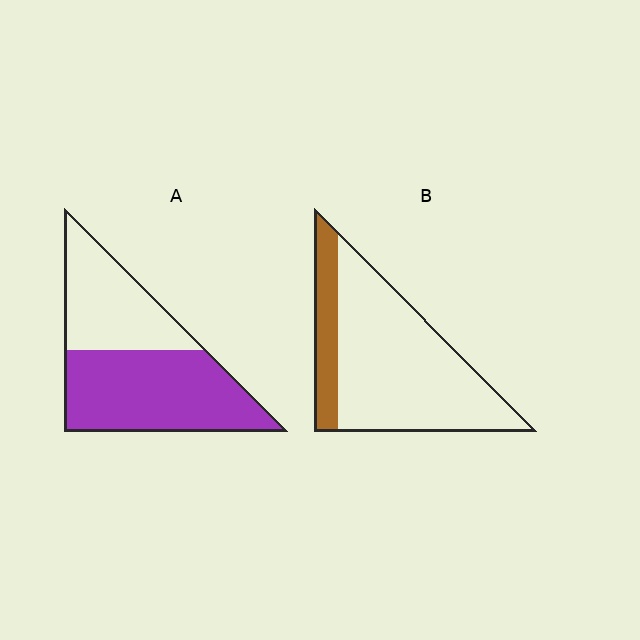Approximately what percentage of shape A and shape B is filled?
A is approximately 60% and B is approximately 20%.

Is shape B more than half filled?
No.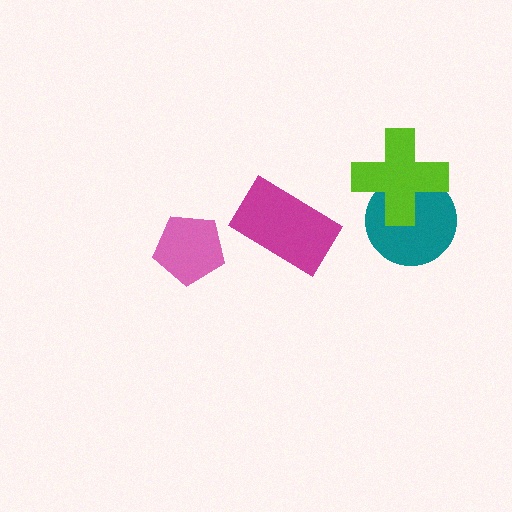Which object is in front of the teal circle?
The lime cross is in front of the teal circle.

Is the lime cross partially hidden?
No, no other shape covers it.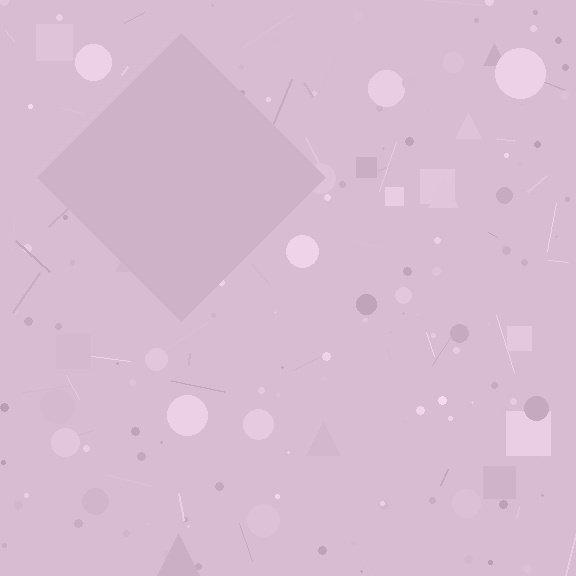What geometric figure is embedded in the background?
A diamond is embedded in the background.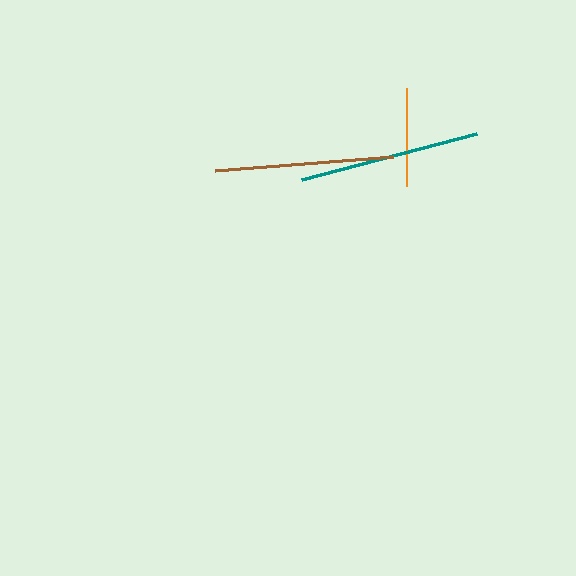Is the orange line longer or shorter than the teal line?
The teal line is longer than the orange line.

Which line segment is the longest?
The teal line is the longest at approximately 181 pixels.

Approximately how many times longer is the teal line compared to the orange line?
The teal line is approximately 1.9 times the length of the orange line.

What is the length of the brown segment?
The brown segment is approximately 179 pixels long.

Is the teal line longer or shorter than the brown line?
The teal line is longer than the brown line.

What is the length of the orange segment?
The orange segment is approximately 98 pixels long.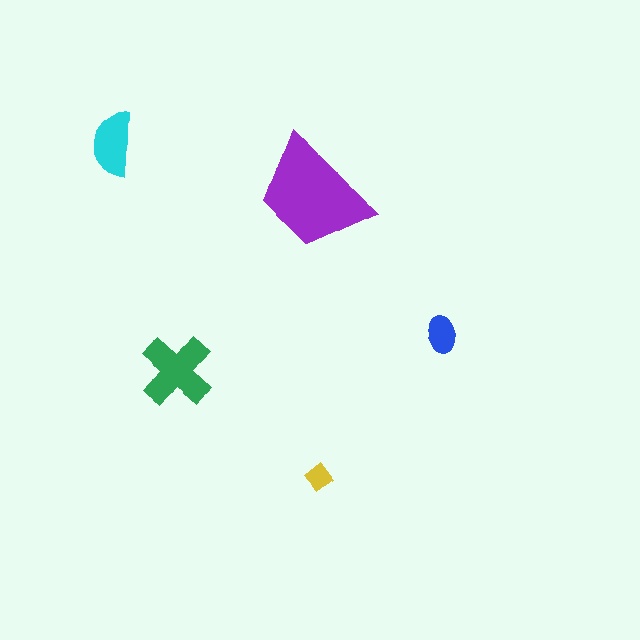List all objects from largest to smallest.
The purple trapezoid, the green cross, the cyan semicircle, the blue ellipse, the yellow diamond.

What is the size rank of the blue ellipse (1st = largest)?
4th.